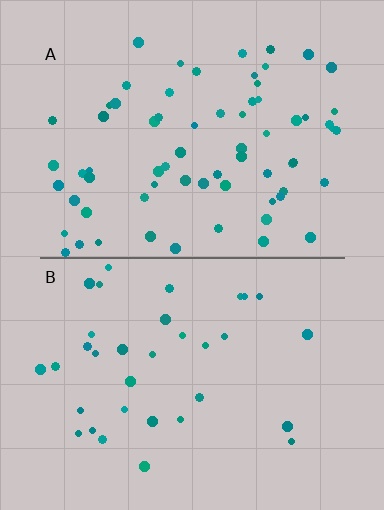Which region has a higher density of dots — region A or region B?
A (the top).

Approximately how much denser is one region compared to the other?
Approximately 1.9× — region A over region B.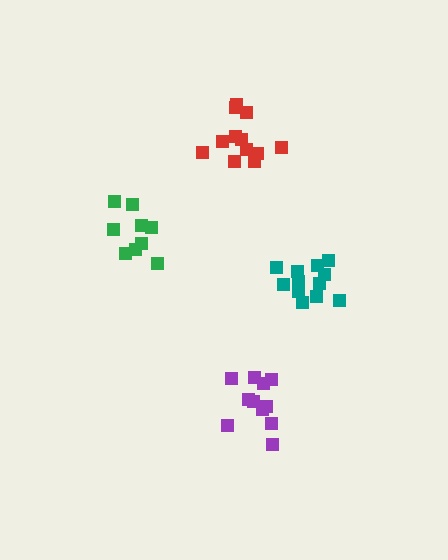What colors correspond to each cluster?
The clusters are colored: teal, red, green, purple.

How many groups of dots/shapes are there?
There are 4 groups.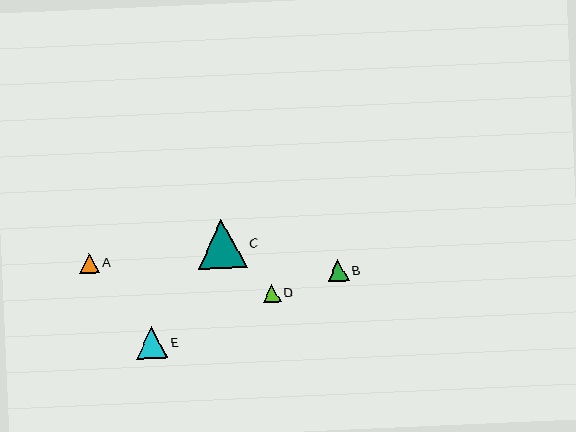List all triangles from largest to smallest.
From largest to smallest: C, E, B, A, D.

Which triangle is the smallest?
Triangle D is the smallest with a size of approximately 18 pixels.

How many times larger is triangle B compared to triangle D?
Triangle B is approximately 1.2 times the size of triangle D.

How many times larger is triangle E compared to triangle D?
Triangle E is approximately 1.8 times the size of triangle D.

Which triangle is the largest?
Triangle C is the largest with a size of approximately 49 pixels.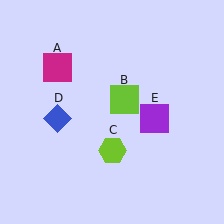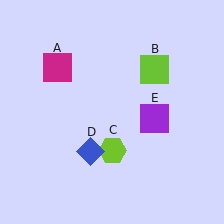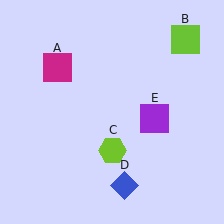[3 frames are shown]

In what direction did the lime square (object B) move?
The lime square (object B) moved up and to the right.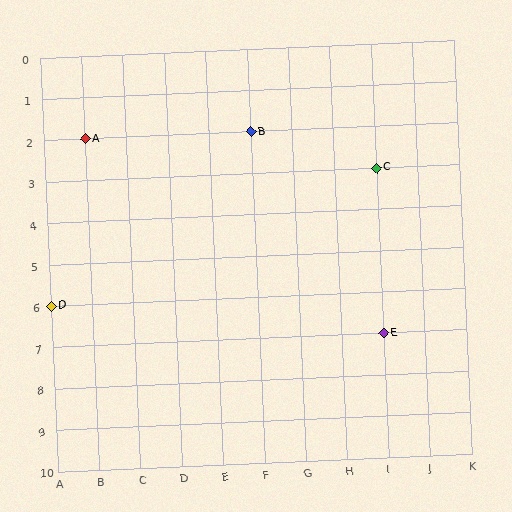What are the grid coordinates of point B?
Point B is at grid coordinates (F, 2).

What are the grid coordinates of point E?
Point E is at grid coordinates (I, 7).